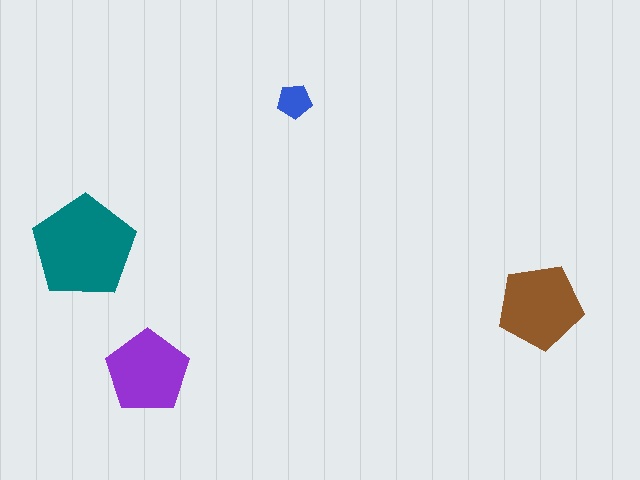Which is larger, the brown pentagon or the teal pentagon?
The teal one.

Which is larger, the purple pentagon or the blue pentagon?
The purple one.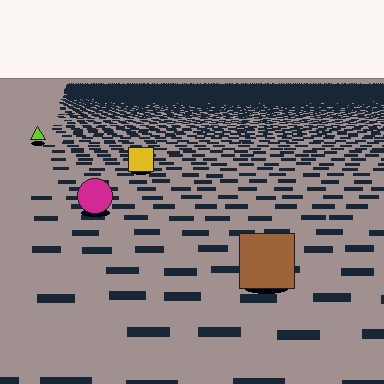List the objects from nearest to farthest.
From nearest to farthest: the brown square, the magenta circle, the yellow square, the lime triangle.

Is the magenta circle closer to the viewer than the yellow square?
Yes. The magenta circle is closer — you can tell from the texture gradient: the ground texture is coarser near it.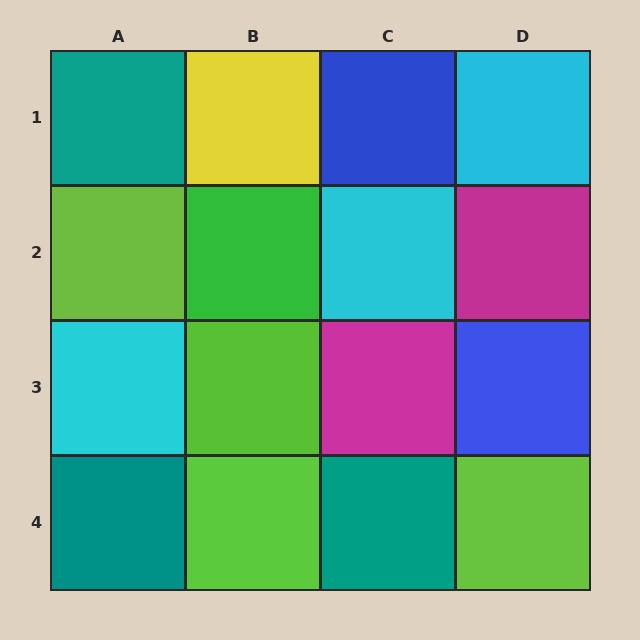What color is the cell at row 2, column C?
Cyan.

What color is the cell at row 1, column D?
Cyan.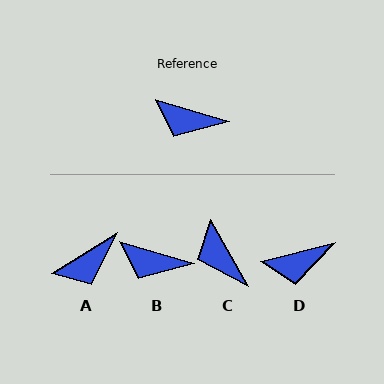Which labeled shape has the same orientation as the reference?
B.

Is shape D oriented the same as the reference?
No, it is off by about 31 degrees.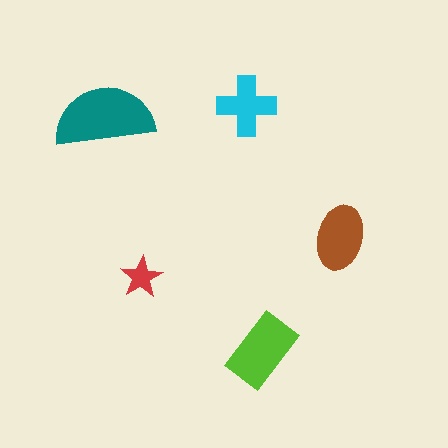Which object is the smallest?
The red star.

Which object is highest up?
The cyan cross is topmost.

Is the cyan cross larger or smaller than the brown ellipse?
Smaller.